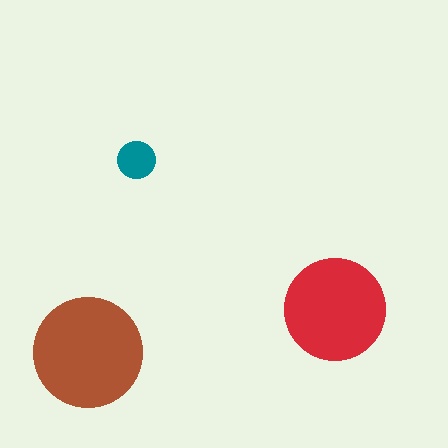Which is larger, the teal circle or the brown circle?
The brown one.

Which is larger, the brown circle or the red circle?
The brown one.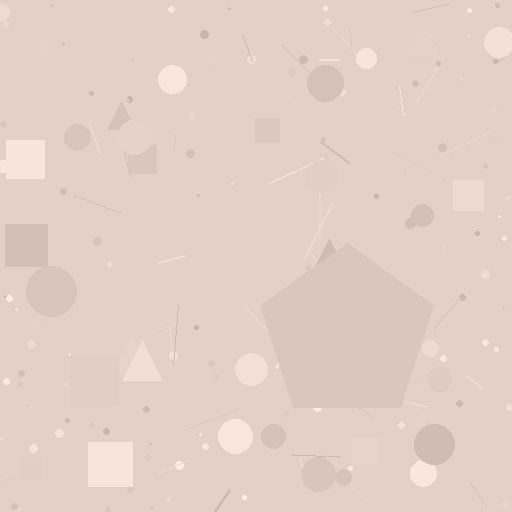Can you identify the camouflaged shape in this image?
The camouflaged shape is a pentagon.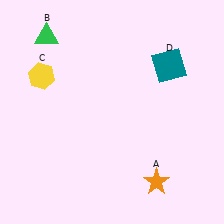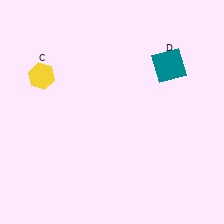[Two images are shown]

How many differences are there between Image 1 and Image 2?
There are 2 differences between the two images.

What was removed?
The green triangle (B), the orange star (A) were removed in Image 2.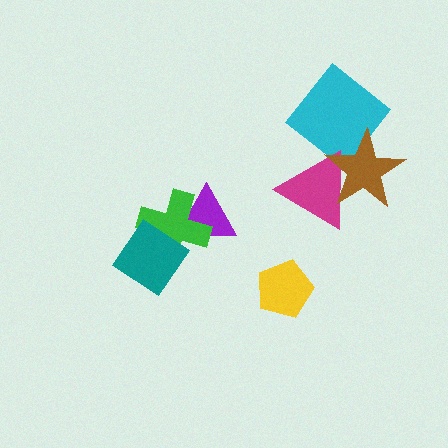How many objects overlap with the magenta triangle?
1 object overlaps with the magenta triangle.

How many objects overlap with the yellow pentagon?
0 objects overlap with the yellow pentagon.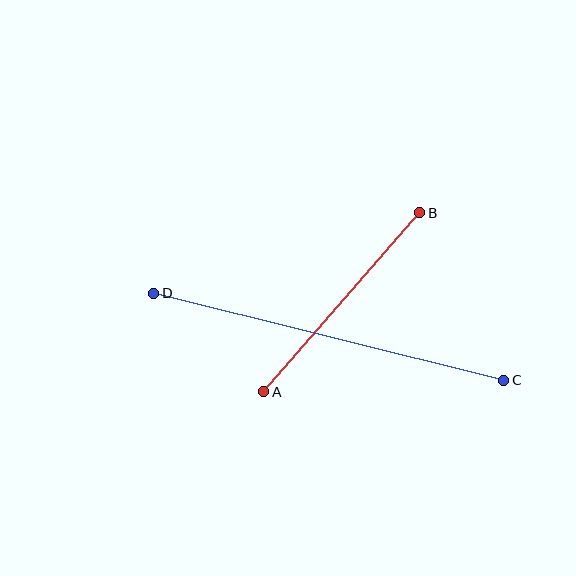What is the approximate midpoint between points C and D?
The midpoint is at approximately (329, 337) pixels.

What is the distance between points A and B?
The distance is approximately 238 pixels.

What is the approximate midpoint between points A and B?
The midpoint is at approximately (342, 302) pixels.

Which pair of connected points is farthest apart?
Points C and D are farthest apart.